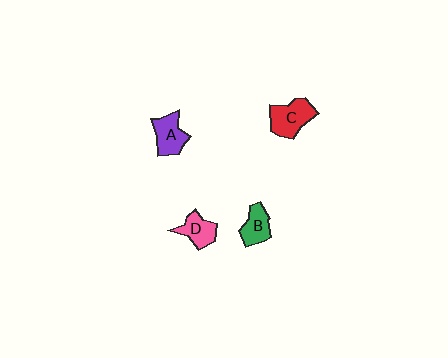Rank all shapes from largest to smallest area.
From largest to smallest: C (red), A (purple), D (pink), B (green).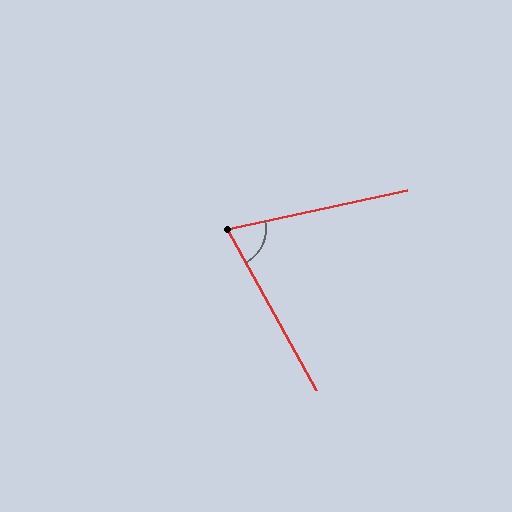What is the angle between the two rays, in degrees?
Approximately 73 degrees.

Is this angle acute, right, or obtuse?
It is acute.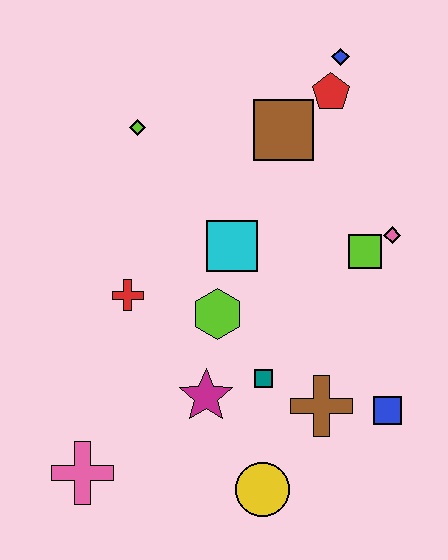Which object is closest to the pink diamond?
The lime square is closest to the pink diamond.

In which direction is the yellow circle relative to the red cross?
The yellow circle is below the red cross.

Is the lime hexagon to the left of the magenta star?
No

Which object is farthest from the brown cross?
The blue diamond is farthest from the brown cross.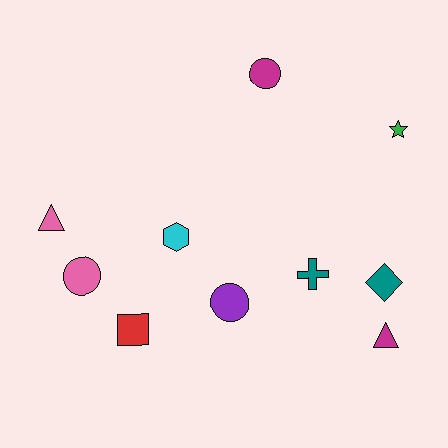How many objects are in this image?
There are 10 objects.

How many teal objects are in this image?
There are 2 teal objects.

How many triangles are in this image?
There are 2 triangles.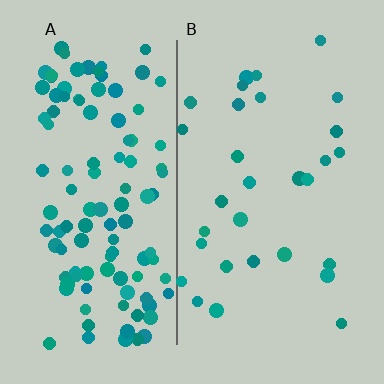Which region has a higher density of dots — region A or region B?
A (the left).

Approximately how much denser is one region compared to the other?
Approximately 3.7× — region A over region B.